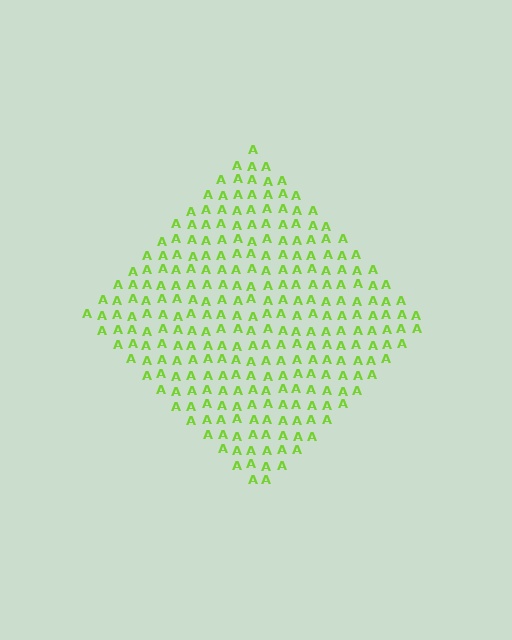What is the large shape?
The large shape is a diamond.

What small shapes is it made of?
It is made of small letter A's.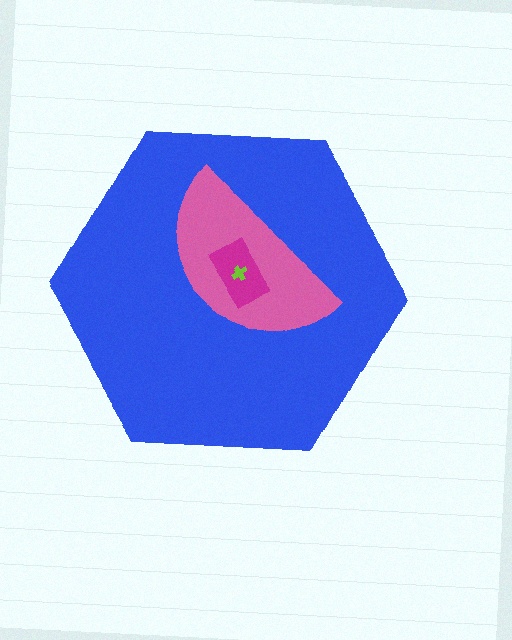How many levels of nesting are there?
4.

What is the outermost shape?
The blue hexagon.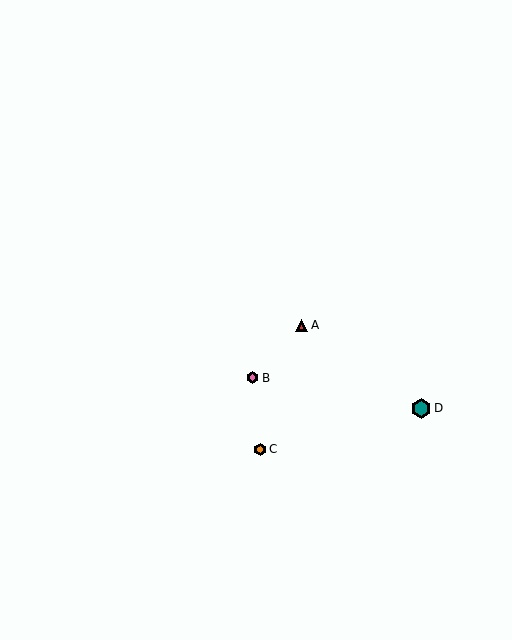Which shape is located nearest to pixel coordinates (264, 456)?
The orange hexagon (labeled C) at (260, 449) is nearest to that location.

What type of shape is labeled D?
Shape D is a teal hexagon.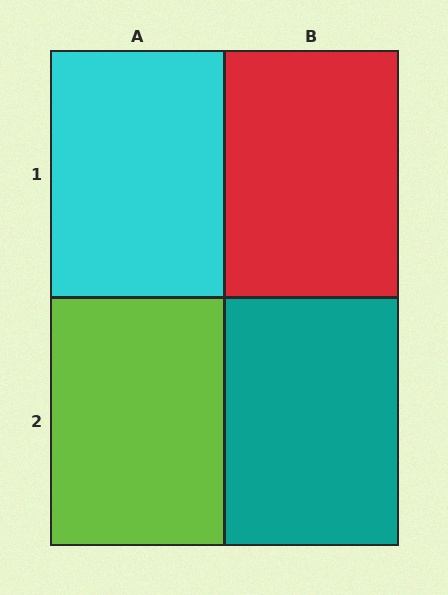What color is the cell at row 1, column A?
Cyan.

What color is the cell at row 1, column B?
Red.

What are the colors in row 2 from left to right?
Lime, teal.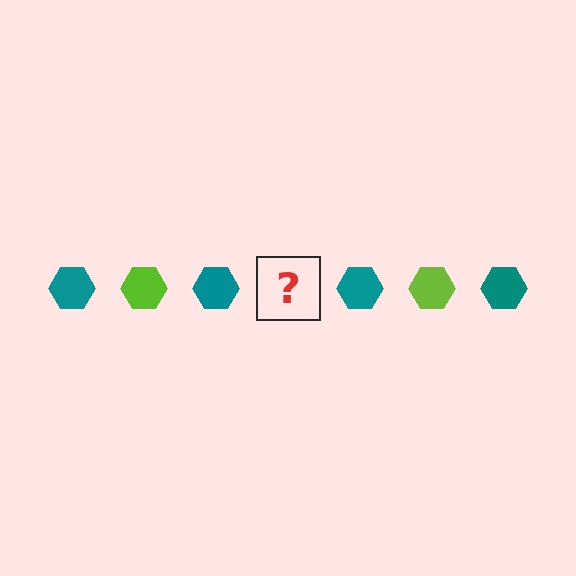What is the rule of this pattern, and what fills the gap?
The rule is that the pattern cycles through teal, lime hexagons. The gap should be filled with a lime hexagon.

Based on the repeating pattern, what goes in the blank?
The blank should be a lime hexagon.